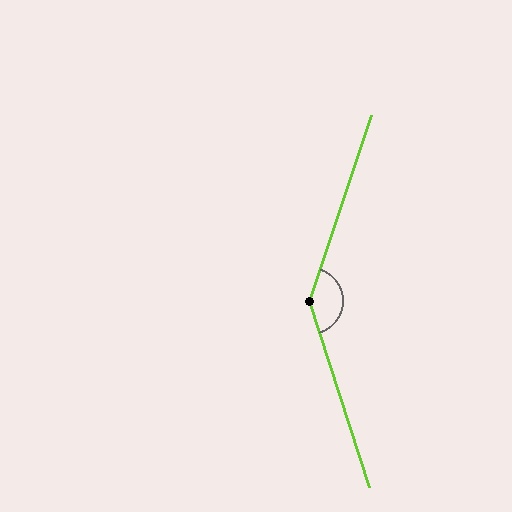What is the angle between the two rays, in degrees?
Approximately 144 degrees.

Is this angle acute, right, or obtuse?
It is obtuse.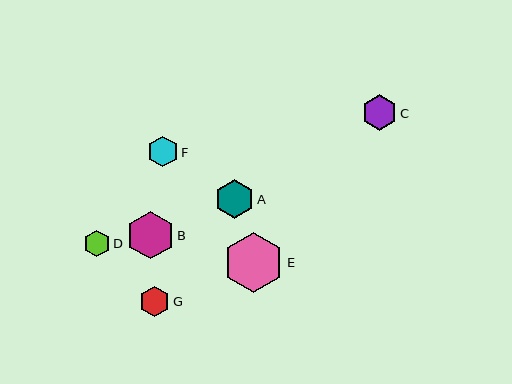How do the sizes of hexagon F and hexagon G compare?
Hexagon F and hexagon G are approximately the same size.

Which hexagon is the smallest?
Hexagon D is the smallest with a size of approximately 26 pixels.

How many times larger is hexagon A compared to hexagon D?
Hexagon A is approximately 1.5 times the size of hexagon D.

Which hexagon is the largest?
Hexagon E is the largest with a size of approximately 60 pixels.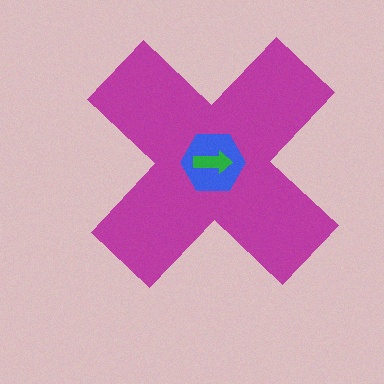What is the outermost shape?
The magenta cross.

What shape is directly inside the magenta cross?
The blue hexagon.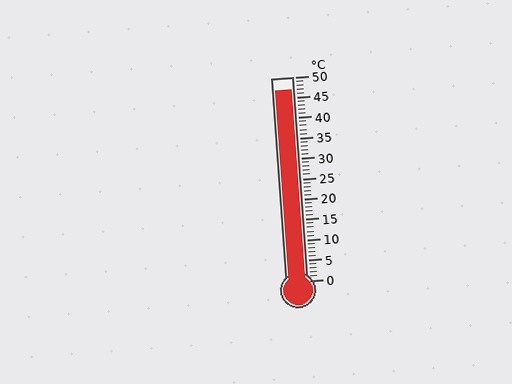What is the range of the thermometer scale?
The thermometer scale ranges from 0°C to 50°C.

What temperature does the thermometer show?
The thermometer shows approximately 47°C.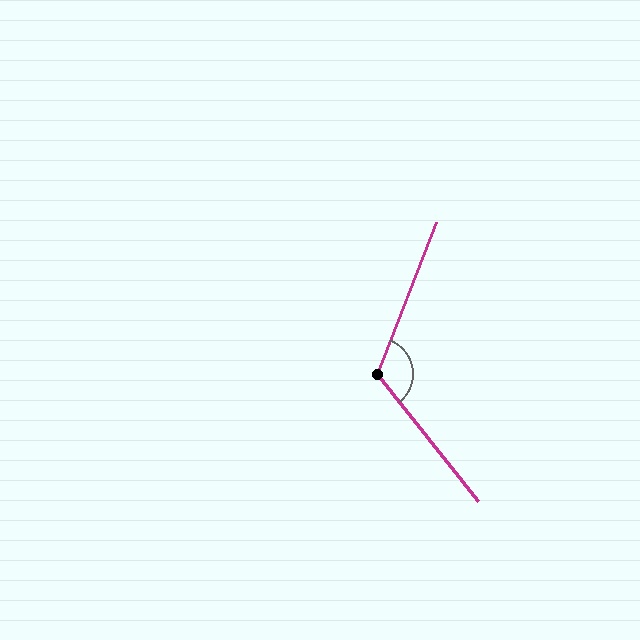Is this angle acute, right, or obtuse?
It is obtuse.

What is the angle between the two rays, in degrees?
Approximately 120 degrees.